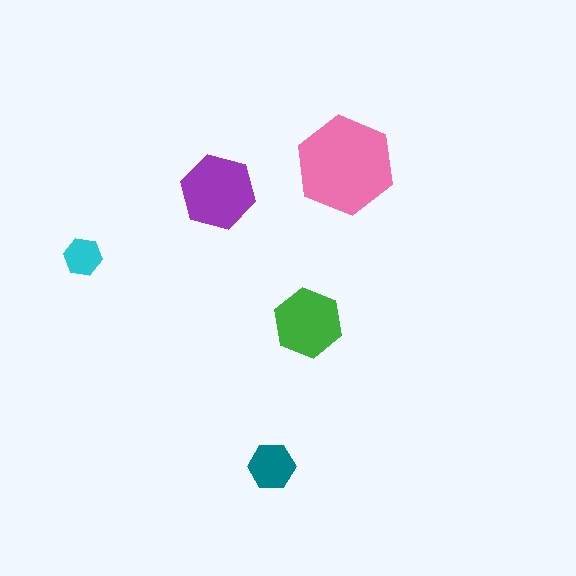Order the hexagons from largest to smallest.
the pink one, the purple one, the green one, the teal one, the cyan one.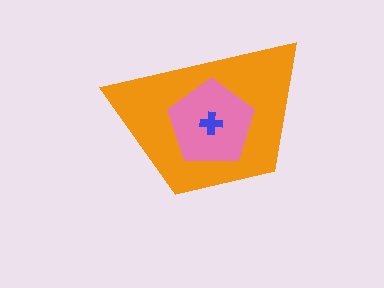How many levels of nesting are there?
3.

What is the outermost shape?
The orange trapezoid.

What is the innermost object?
The blue cross.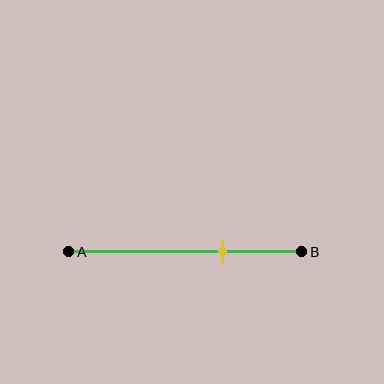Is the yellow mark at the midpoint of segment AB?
No, the mark is at about 65% from A, not at the 50% midpoint.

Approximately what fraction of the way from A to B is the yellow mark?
The yellow mark is approximately 65% of the way from A to B.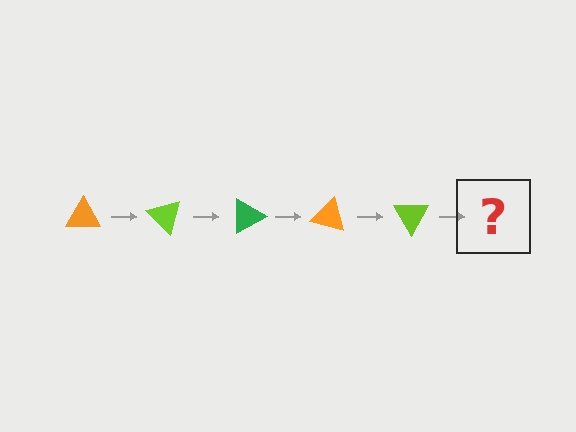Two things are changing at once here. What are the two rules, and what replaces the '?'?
The two rules are that it rotates 45 degrees each step and the color cycles through orange, lime, and green. The '?' should be a green triangle, rotated 225 degrees from the start.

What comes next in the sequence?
The next element should be a green triangle, rotated 225 degrees from the start.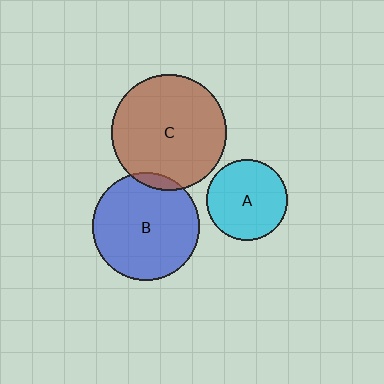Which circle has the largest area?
Circle C (brown).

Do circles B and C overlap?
Yes.